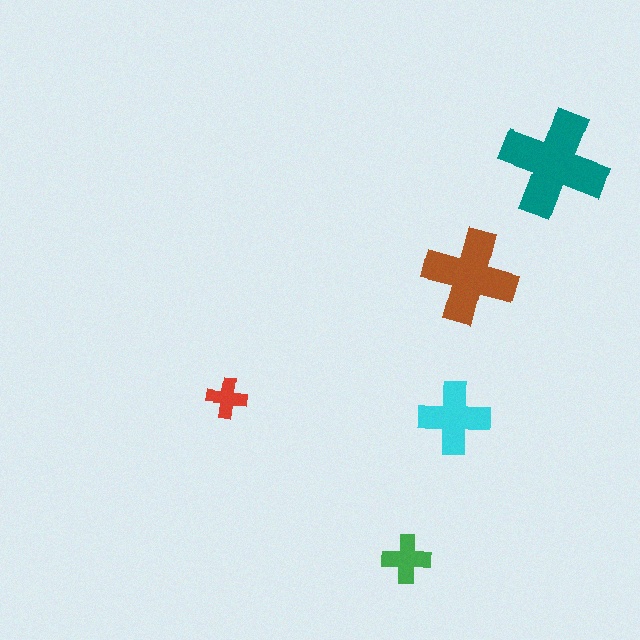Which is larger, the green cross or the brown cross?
The brown one.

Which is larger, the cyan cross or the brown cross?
The brown one.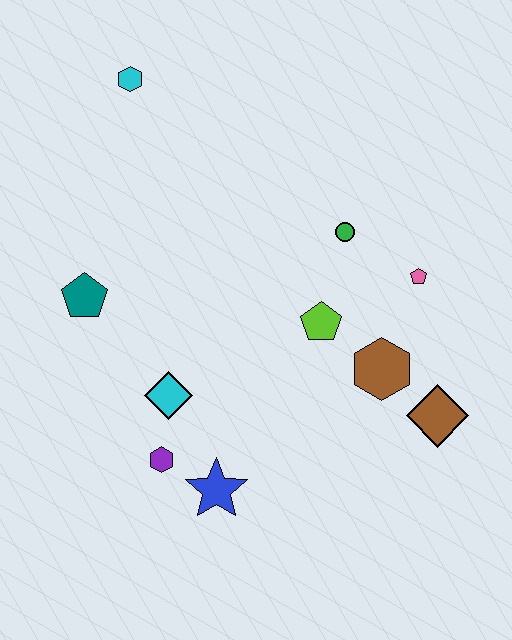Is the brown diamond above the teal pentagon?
No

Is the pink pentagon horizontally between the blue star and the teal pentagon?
No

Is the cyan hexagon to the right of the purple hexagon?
No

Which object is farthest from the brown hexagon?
The cyan hexagon is farthest from the brown hexagon.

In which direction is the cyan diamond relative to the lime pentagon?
The cyan diamond is to the left of the lime pentagon.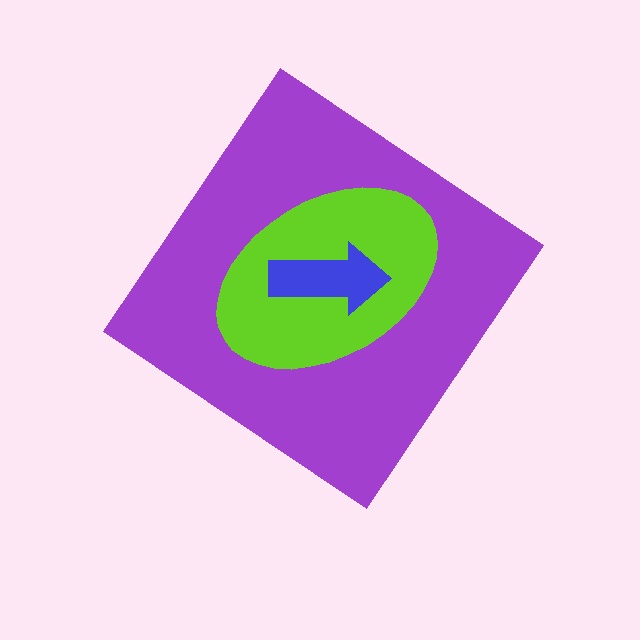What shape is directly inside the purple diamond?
The lime ellipse.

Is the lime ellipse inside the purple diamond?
Yes.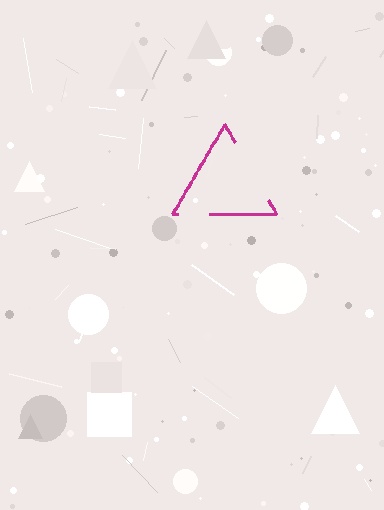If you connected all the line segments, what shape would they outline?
They would outline a triangle.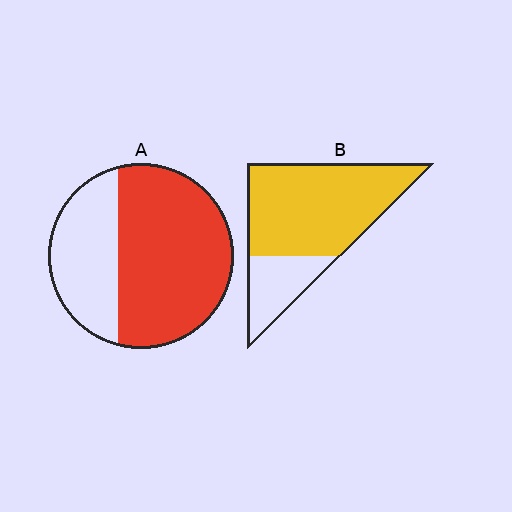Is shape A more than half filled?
Yes.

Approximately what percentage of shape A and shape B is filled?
A is approximately 65% and B is approximately 75%.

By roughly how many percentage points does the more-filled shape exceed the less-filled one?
By roughly 10 percentage points (B over A).